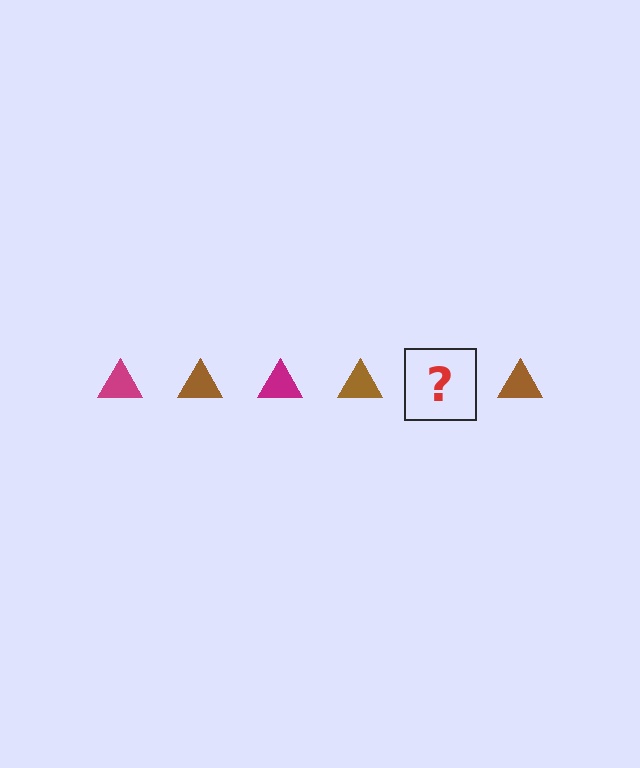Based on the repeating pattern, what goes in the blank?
The blank should be a magenta triangle.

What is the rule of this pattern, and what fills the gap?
The rule is that the pattern cycles through magenta, brown triangles. The gap should be filled with a magenta triangle.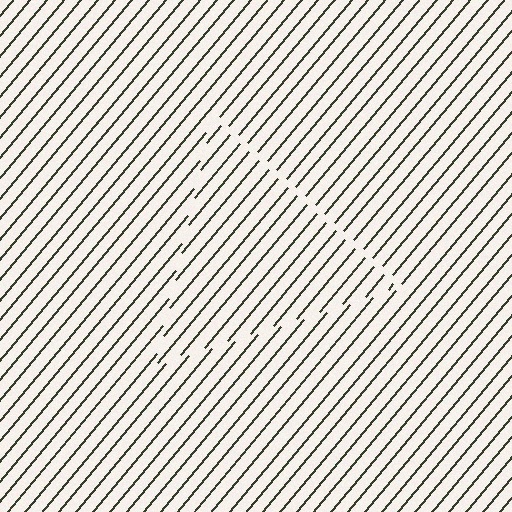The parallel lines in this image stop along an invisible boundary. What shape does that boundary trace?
An illusory triangle. The interior of the shape contains the same grating, shifted by half a period — the contour is defined by the phase discontinuity where line-ends from the inner and outer gratings abut.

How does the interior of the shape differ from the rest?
The interior of the shape contains the same grating, shifted by half a period — the contour is defined by the phase discontinuity where line-ends from the inner and outer gratings abut.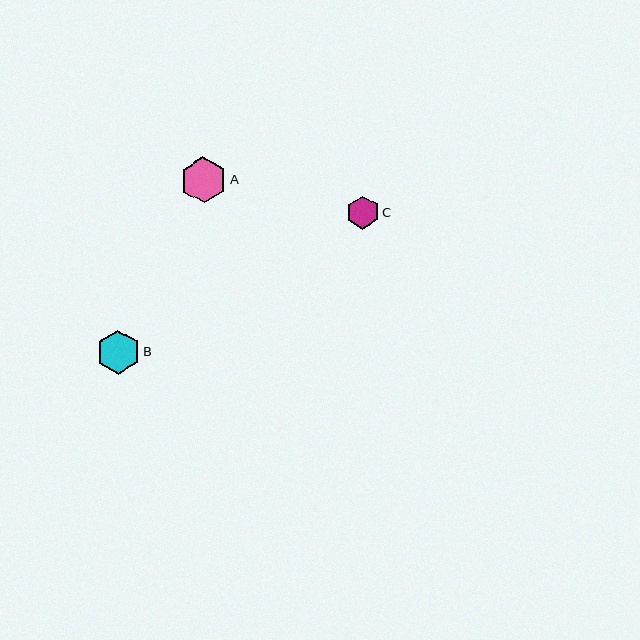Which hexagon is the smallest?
Hexagon C is the smallest with a size of approximately 33 pixels.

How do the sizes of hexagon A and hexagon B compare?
Hexagon A and hexagon B are approximately the same size.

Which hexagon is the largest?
Hexagon A is the largest with a size of approximately 47 pixels.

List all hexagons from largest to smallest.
From largest to smallest: A, B, C.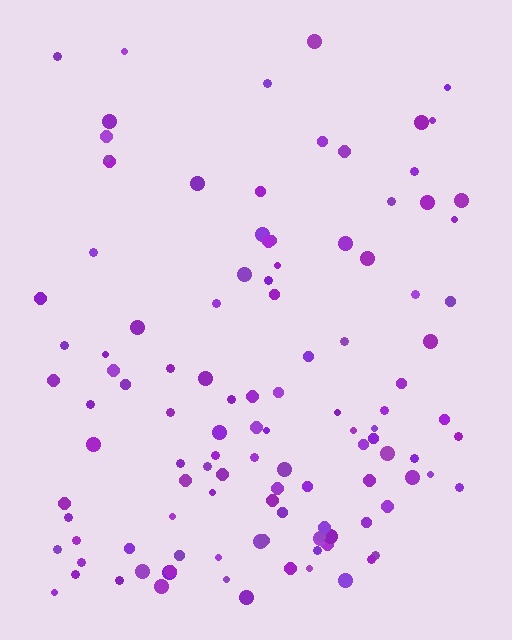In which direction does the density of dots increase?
From top to bottom, with the bottom side densest.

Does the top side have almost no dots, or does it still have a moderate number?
Still a moderate number, just noticeably fewer than the bottom.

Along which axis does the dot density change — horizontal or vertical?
Vertical.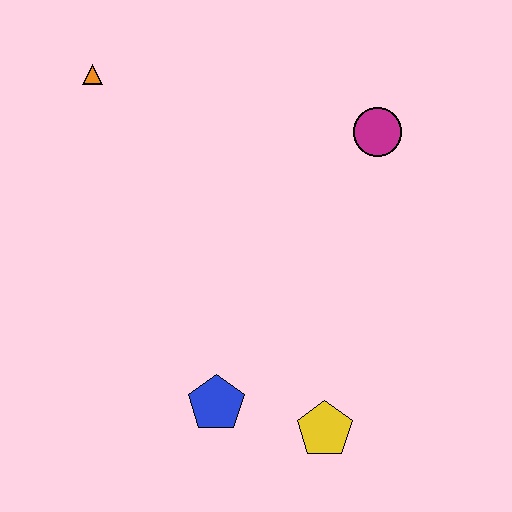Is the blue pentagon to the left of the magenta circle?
Yes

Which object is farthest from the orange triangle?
The yellow pentagon is farthest from the orange triangle.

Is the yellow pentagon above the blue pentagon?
No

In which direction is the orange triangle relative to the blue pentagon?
The orange triangle is above the blue pentagon.